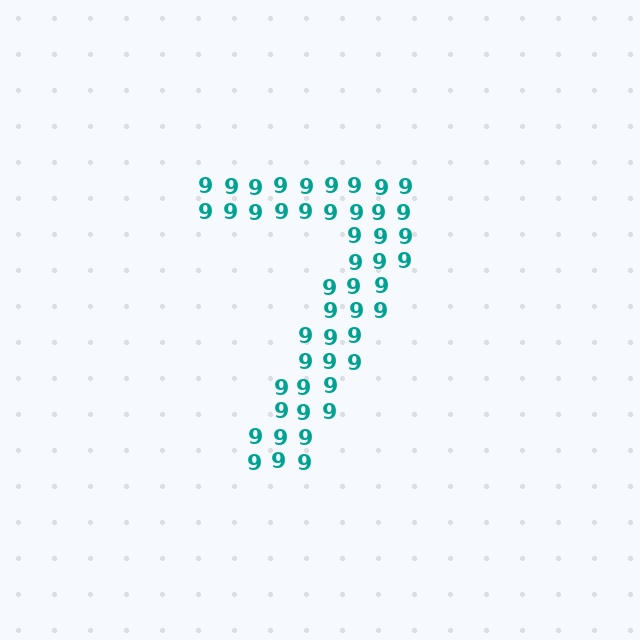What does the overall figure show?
The overall figure shows the digit 7.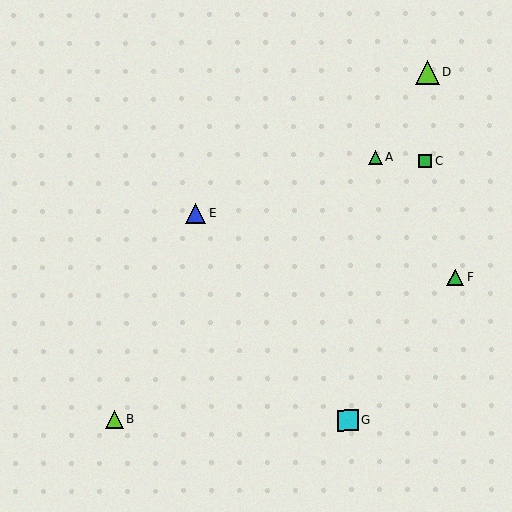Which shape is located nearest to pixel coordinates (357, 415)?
The cyan square (labeled G) at (348, 421) is nearest to that location.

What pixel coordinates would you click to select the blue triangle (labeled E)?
Click at (195, 214) to select the blue triangle E.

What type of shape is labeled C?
Shape C is a green square.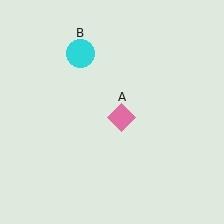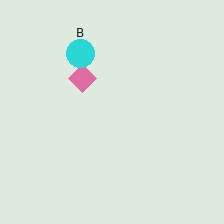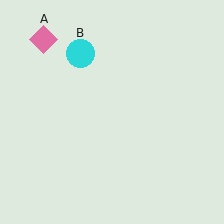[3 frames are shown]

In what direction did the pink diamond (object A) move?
The pink diamond (object A) moved up and to the left.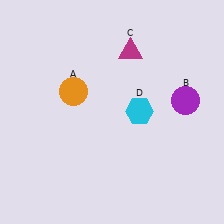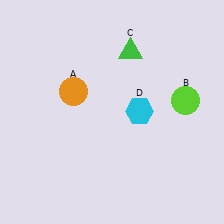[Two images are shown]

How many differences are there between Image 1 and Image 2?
There are 2 differences between the two images.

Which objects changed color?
B changed from purple to lime. C changed from magenta to green.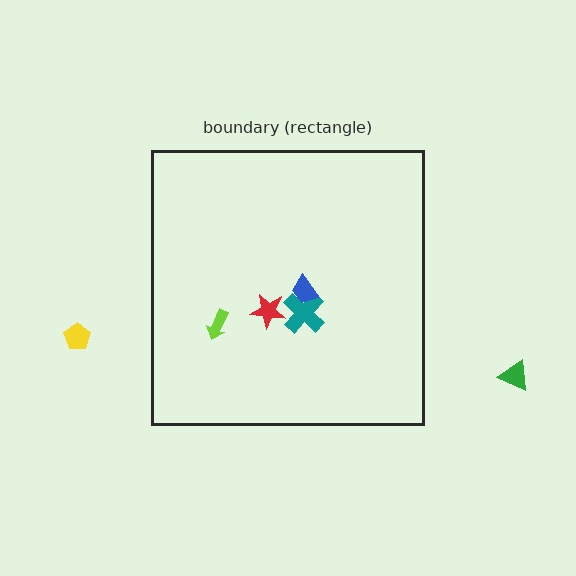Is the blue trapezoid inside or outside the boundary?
Inside.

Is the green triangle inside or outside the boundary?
Outside.